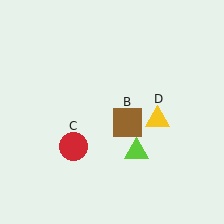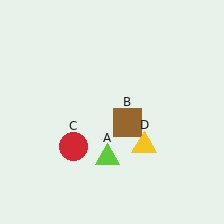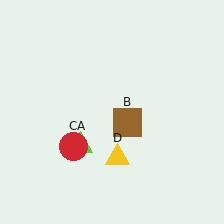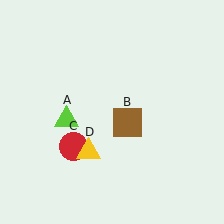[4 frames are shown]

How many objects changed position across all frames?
2 objects changed position: lime triangle (object A), yellow triangle (object D).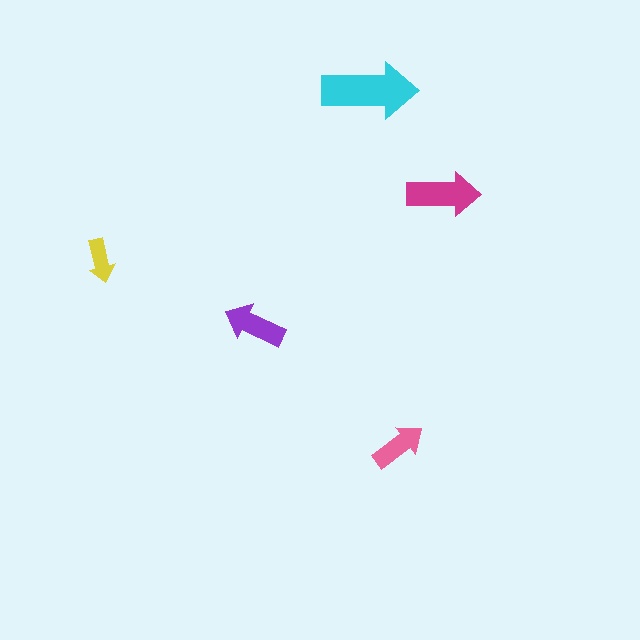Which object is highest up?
The cyan arrow is topmost.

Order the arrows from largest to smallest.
the cyan one, the magenta one, the purple one, the pink one, the yellow one.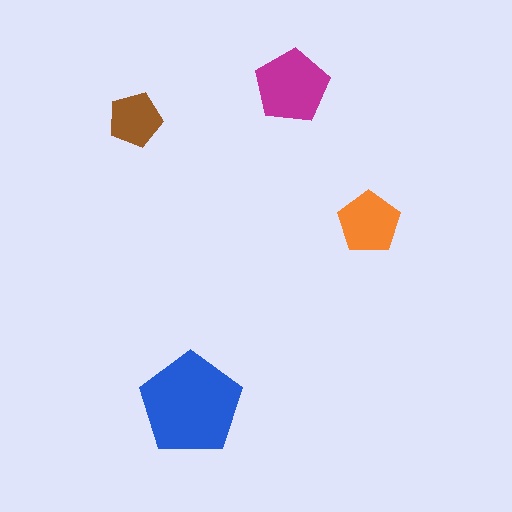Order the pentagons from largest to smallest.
the blue one, the magenta one, the orange one, the brown one.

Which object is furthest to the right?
The orange pentagon is rightmost.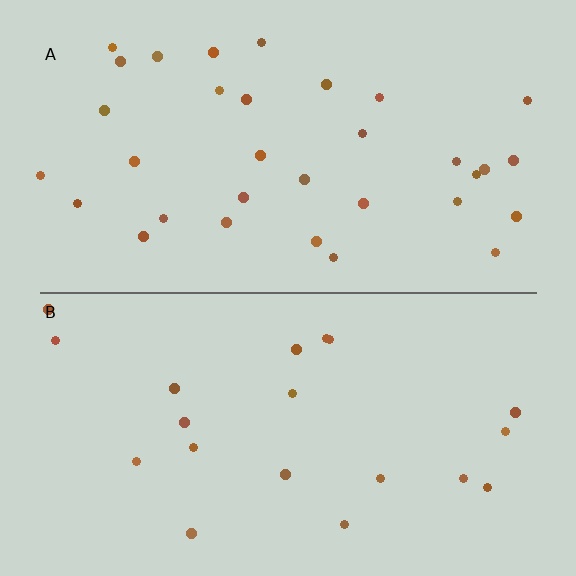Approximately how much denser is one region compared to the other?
Approximately 1.7× — region A over region B.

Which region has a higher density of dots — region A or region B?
A (the top).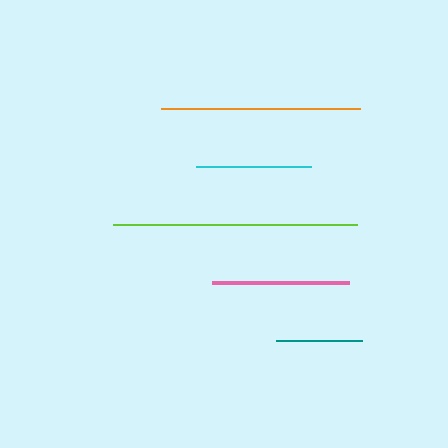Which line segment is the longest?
The lime line is the longest at approximately 243 pixels.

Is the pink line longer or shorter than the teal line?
The pink line is longer than the teal line.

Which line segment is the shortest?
The teal line is the shortest at approximately 87 pixels.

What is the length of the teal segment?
The teal segment is approximately 87 pixels long.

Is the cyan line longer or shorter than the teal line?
The cyan line is longer than the teal line.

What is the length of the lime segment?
The lime segment is approximately 243 pixels long.